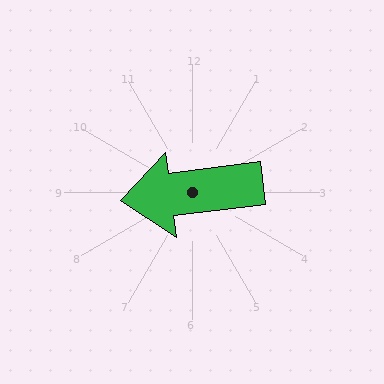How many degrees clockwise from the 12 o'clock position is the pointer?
Approximately 263 degrees.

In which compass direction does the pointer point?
West.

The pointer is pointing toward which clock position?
Roughly 9 o'clock.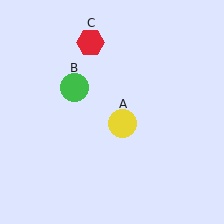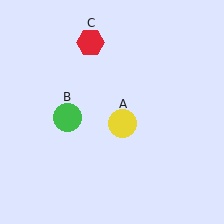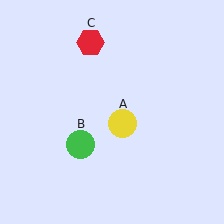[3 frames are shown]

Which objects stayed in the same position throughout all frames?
Yellow circle (object A) and red hexagon (object C) remained stationary.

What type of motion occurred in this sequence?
The green circle (object B) rotated counterclockwise around the center of the scene.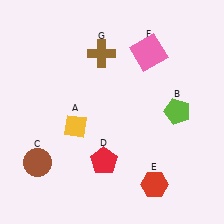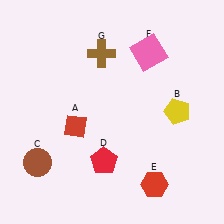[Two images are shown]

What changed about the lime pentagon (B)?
In Image 1, B is lime. In Image 2, it changed to yellow.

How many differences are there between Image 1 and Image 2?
There are 2 differences between the two images.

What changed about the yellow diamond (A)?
In Image 1, A is yellow. In Image 2, it changed to red.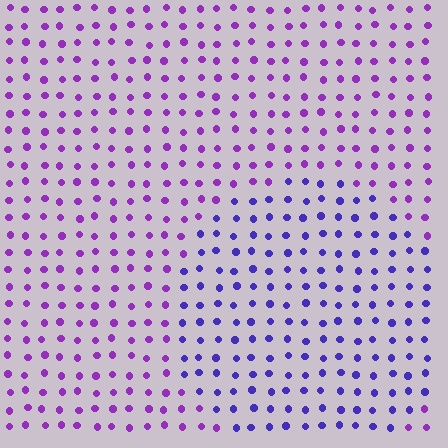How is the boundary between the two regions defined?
The boundary is defined purely by a slight shift in hue (about 34 degrees). Spacing, size, and orientation are identical on both sides.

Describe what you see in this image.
The image is filled with small purple elements in a uniform arrangement. A circle-shaped region is visible where the elements are tinted to a slightly different hue, forming a subtle color boundary.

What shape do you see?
I see a circle.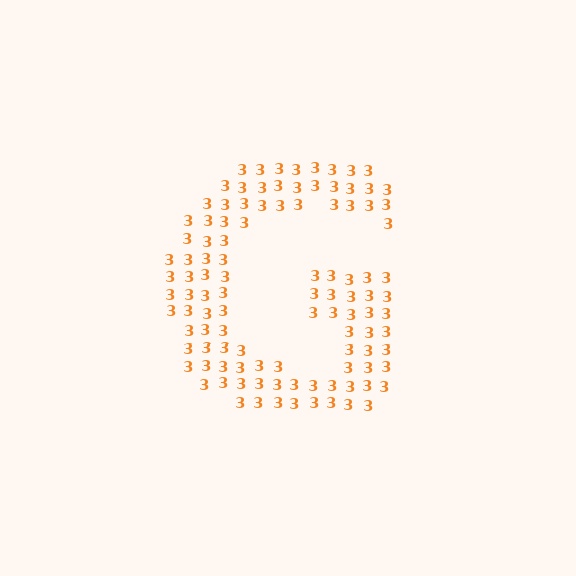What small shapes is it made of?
It is made of small digit 3's.